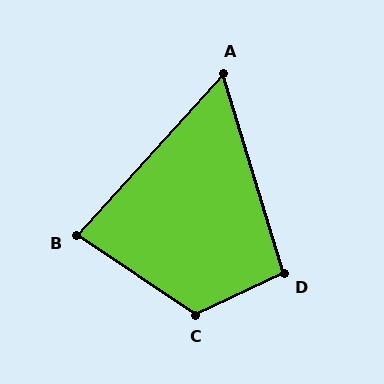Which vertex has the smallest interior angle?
A, at approximately 59 degrees.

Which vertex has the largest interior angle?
C, at approximately 121 degrees.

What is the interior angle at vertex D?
Approximately 98 degrees (obtuse).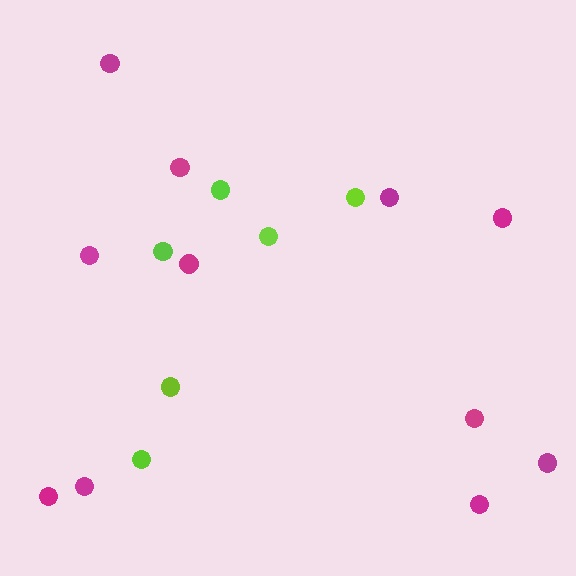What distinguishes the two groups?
There are 2 groups: one group of magenta circles (11) and one group of lime circles (6).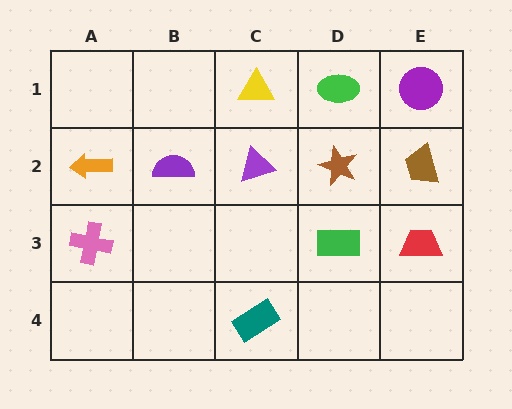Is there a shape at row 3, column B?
No, that cell is empty.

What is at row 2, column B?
A purple semicircle.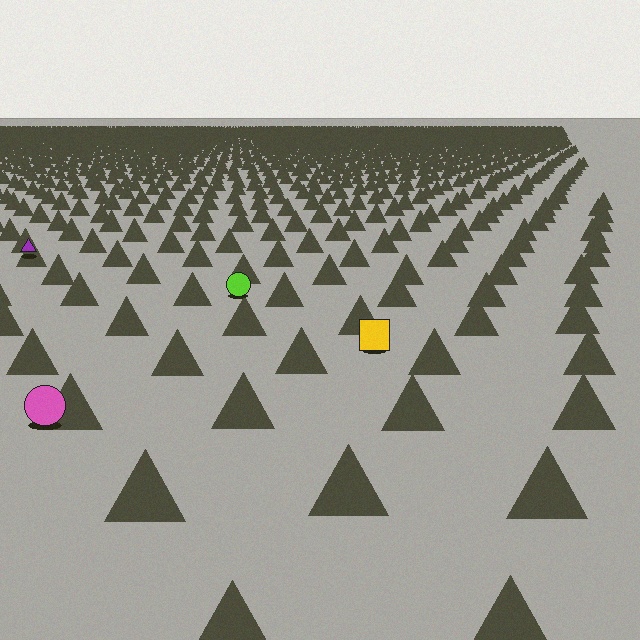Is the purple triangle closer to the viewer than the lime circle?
No. The lime circle is closer — you can tell from the texture gradient: the ground texture is coarser near it.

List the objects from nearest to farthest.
From nearest to farthest: the pink circle, the yellow square, the lime circle, the purple triangle.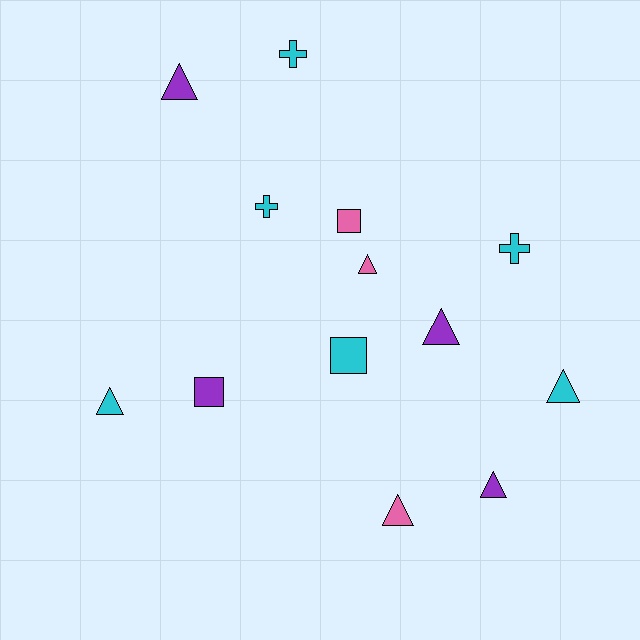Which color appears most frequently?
Cyan, with 6 objects.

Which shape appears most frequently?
Triangle, with 7 objects.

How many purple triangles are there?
There are 3 purple triangles.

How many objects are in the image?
There are 13 objects.